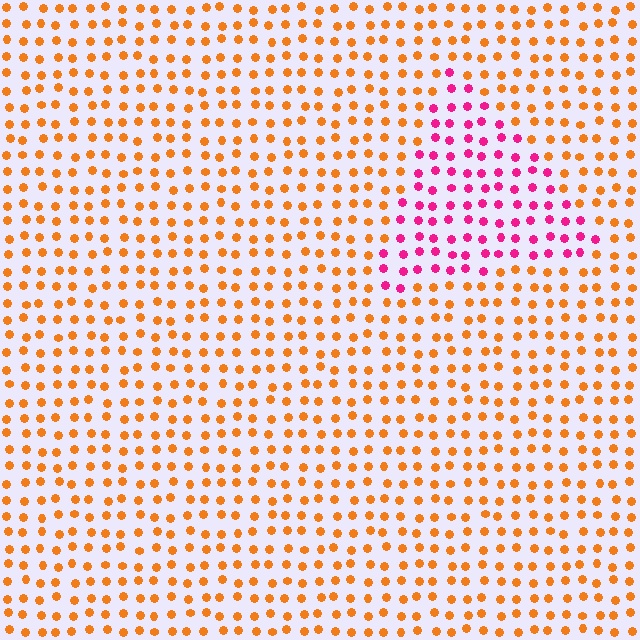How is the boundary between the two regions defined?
The boundary is defined purely by a slight shift in hue (about 61 degrees). Spacing, size, and orientation are identical on both sides.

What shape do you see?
I see a triangle.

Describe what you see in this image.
The image is filled with small orange elements in a uniform arrangement. A triangle-shaped region is visible where the elements are tinted to a slightly different hue, forming a subtle color boundary.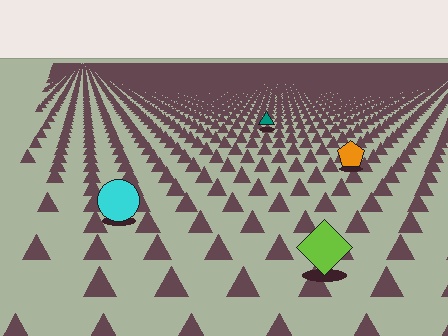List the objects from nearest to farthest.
From nearest to farthest: the lime diamond, the cyan circle, the orange pentagon, the teal triangle.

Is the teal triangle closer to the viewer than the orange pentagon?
No. The orange pentagon is closer — you can tell from the texture gradient: the ground texture is coarser near it.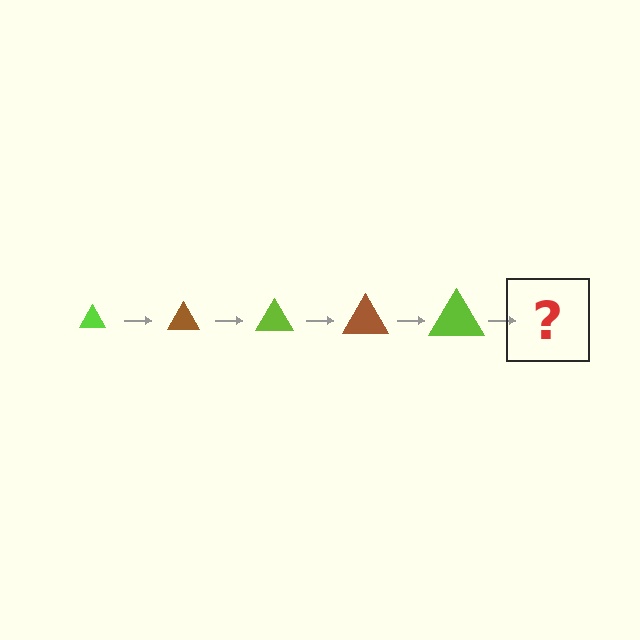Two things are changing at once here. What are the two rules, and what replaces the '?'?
The two rules are that the triangle grows larger each step and the color cycles through lime and brown. The '?' should be a brown triangle, larger than the previous one.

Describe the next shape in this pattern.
It should be a brown triangle, larger than the previous one.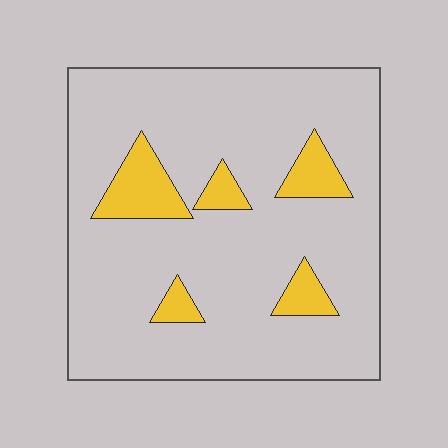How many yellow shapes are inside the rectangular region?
5.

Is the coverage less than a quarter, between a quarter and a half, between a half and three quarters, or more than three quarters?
Less than a quarter.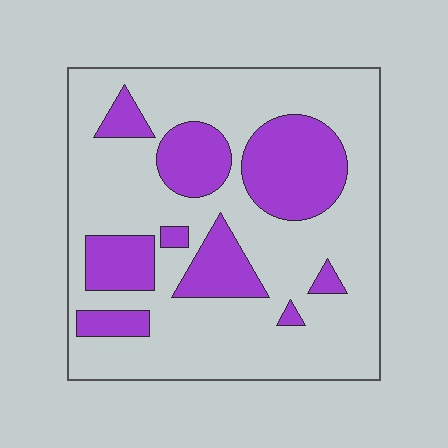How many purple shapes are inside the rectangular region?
9.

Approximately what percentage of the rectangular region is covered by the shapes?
Approximately 30%.